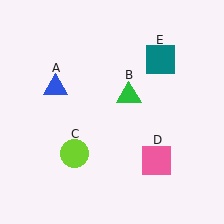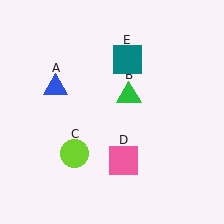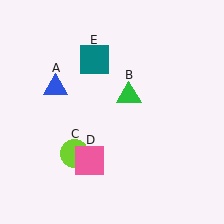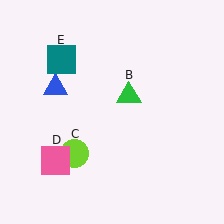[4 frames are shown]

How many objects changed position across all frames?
2 objects changed position: pink square (object D), teal square (object E).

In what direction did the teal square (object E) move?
The teal square (object E) moved left.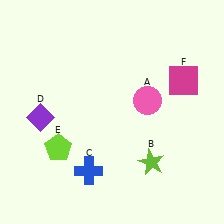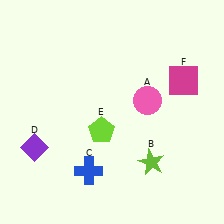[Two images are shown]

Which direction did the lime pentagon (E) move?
The lime pentagon (E) moved right.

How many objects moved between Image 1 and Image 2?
2 objects moved between the two images.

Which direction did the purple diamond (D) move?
The purple diamond (D) moved down.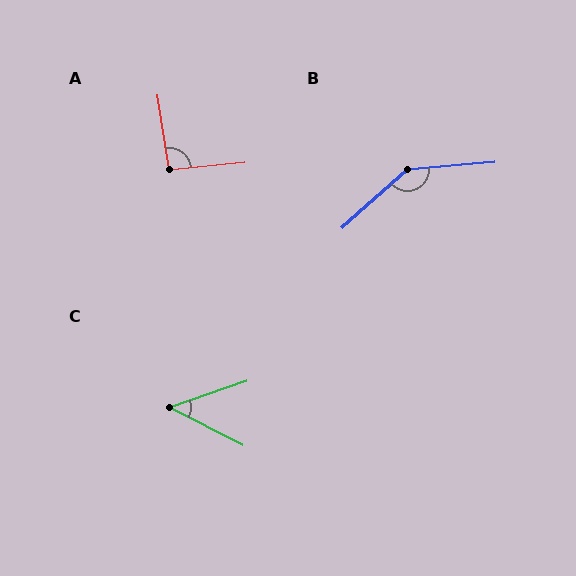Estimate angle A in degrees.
Approximately 93 degrees.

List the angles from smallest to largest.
C (46°), A (93°), B (143°).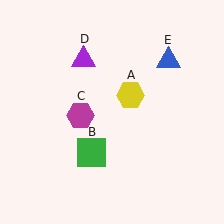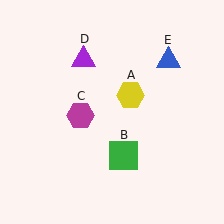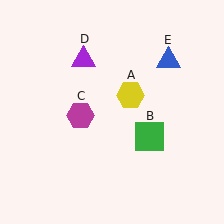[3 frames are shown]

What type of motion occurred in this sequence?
The green square (object B) rotated counterclockwise around the center of the scene.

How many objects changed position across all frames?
1 object changed position: green square (object B).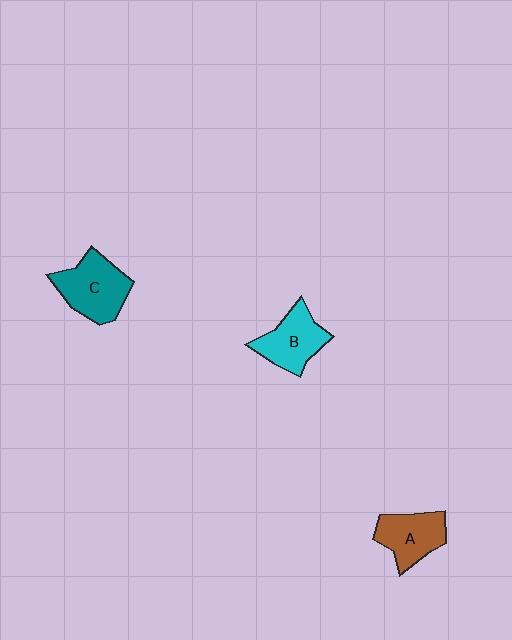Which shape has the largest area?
Shape C (teal).